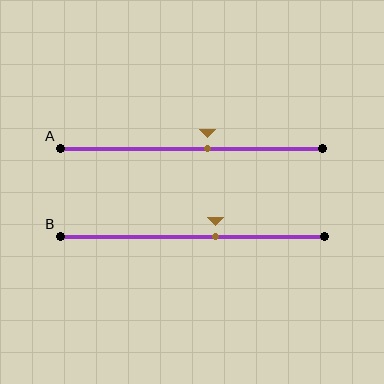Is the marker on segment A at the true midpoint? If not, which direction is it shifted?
No, the marker on segment A is shifted to the right by about 6% of the segment length.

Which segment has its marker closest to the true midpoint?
Segment A has its marker closest to the true midpoint.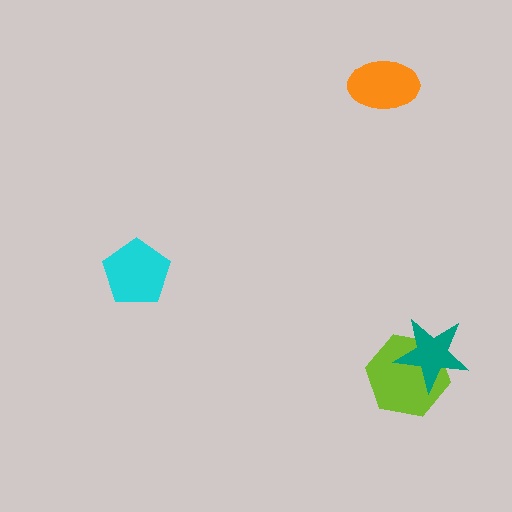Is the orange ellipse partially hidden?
No, no other shape covers it.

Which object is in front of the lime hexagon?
The teal star is in front of the lime hexagon.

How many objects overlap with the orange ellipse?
0 objects overlap with the orange ellipse.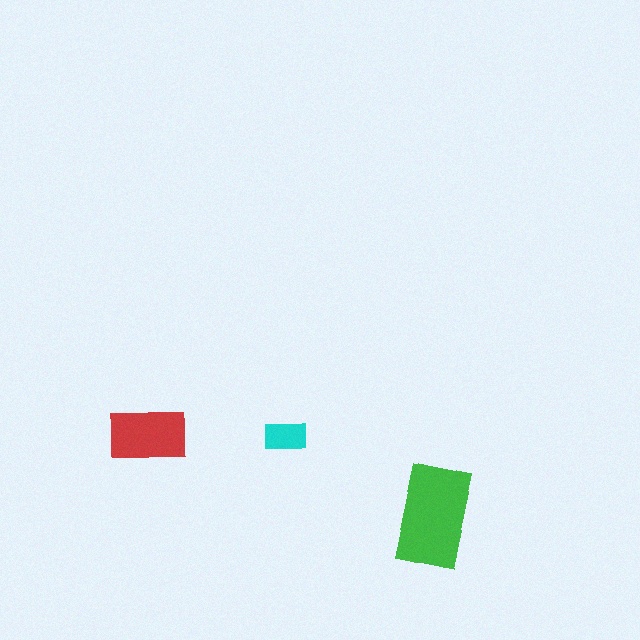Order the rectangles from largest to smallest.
the green one, the red one, the cyan one.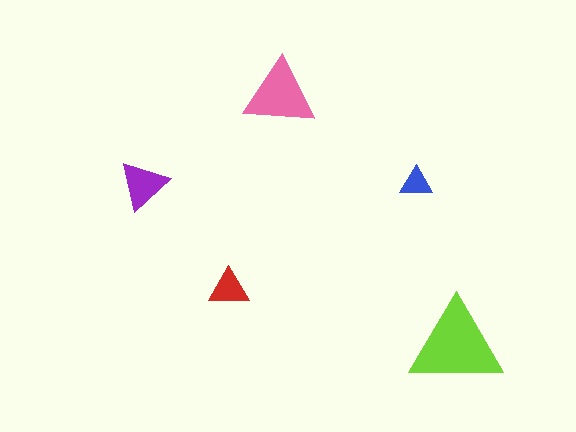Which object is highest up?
The pink triangle is topmost.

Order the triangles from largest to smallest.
the lime one, the pink one, the purple one, the red one, the blue one.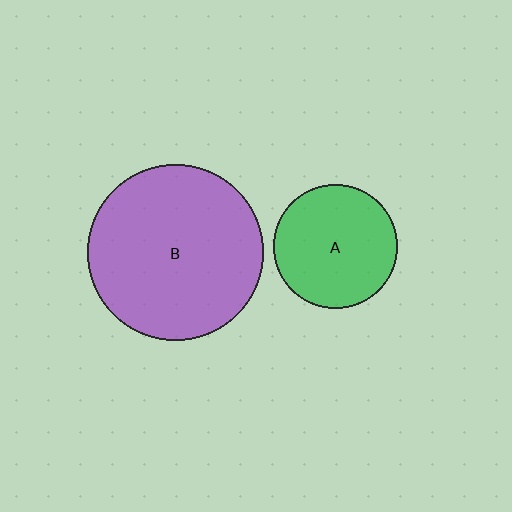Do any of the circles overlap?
No, none of the circles overlap.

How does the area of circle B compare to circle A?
Approximately 2.0 times.